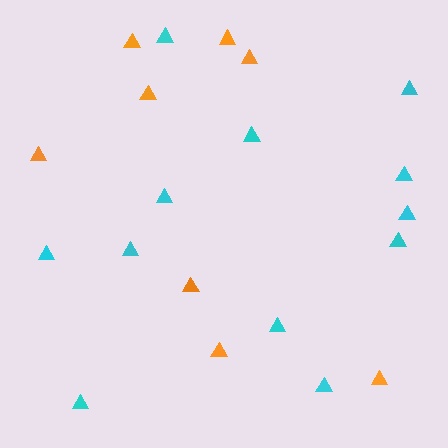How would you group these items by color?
There are 2 groups: one group of cyan triangles (12) and one group of orange triangles (8).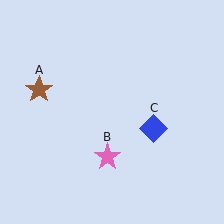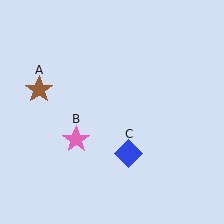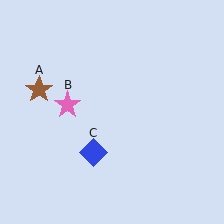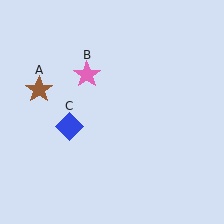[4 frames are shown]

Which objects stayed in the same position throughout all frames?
Brown star (object A) remained stationary.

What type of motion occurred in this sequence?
The pink star (object B), blue diamond (object C) rotated clockwise around the center of the scene.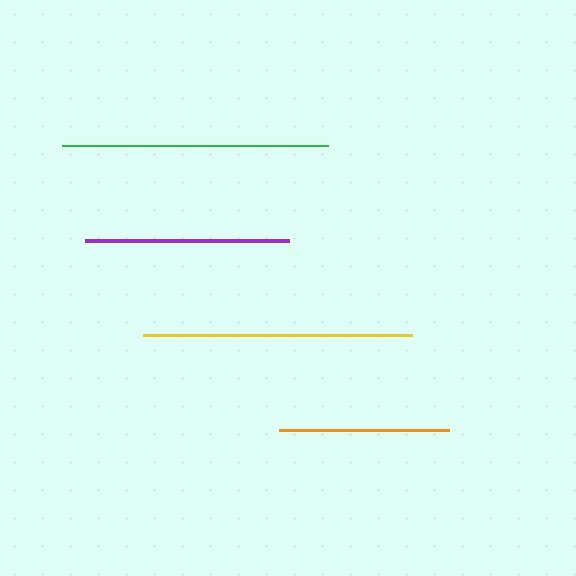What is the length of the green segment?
The green segment is approximately 265 pixels long.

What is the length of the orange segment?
The orange segment is approximately 171 pixels long.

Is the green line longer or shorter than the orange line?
The green line is longer than the orange line.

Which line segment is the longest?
The yellow line is the longest at approximately 269 pixels.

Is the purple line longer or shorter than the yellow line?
The yellow line is longer than the purple line.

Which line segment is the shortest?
The orange line is the shortest at approximately 171 pixels.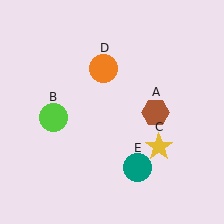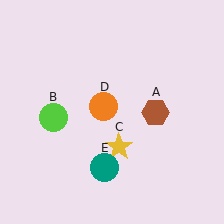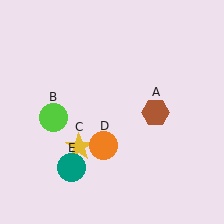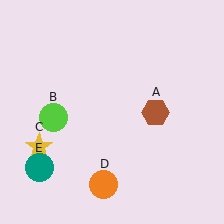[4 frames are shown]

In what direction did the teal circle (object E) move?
The teal circle (object E) moved left.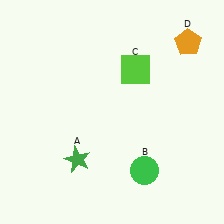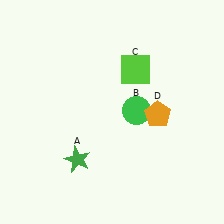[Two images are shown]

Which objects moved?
The objects that moved are: the green circle (B), the orange pentagon (D).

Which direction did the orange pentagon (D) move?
The orange pentagon (D) moved down.